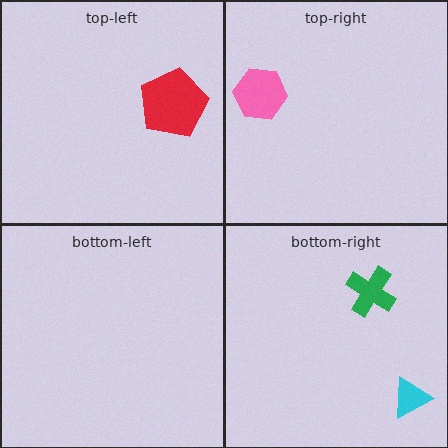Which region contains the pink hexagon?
The top-right region.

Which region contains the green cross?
The bottom-right region.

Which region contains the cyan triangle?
The bottom-right region.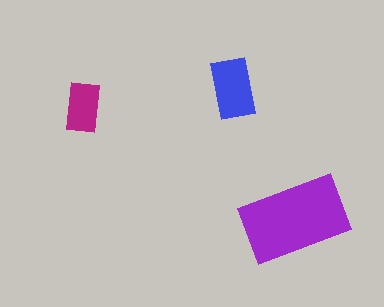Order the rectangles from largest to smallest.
the purple one, the blue one, the magenta one.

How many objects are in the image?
There are 3 objects in the image.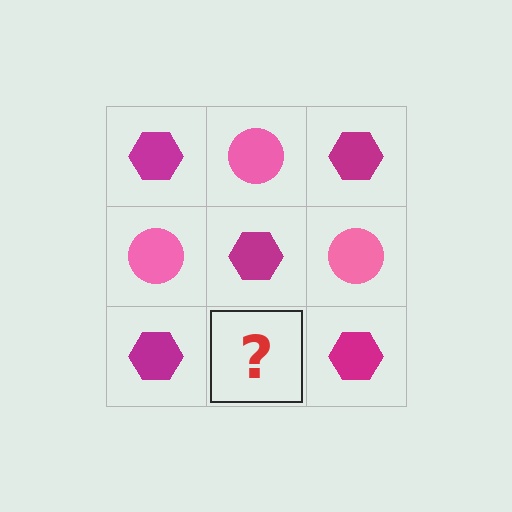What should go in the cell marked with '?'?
The missing cell should contain a pink circle.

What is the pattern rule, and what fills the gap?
The rule is that it alternates magenta hexagon and pink circle in a checkerboard pattern. The gap should be filled with a pink circle.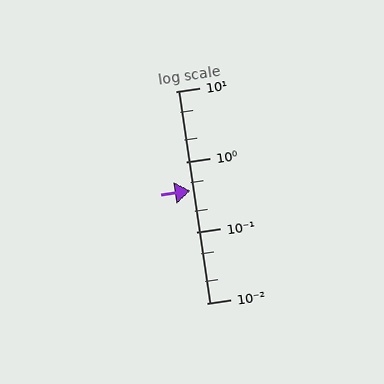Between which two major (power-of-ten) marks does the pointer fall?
The pointer is between 0.1 and 1.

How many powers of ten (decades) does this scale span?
The scale spans 3 decades, from 0.01 to 10.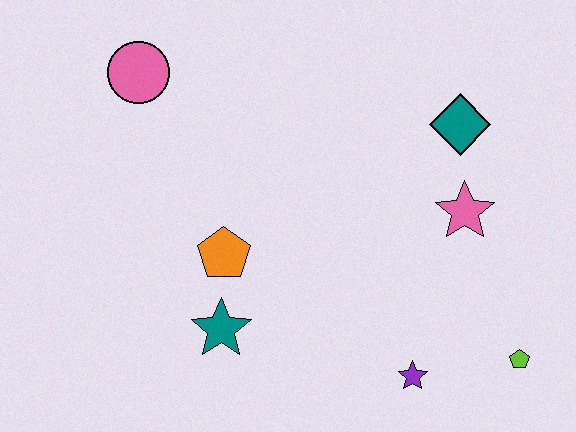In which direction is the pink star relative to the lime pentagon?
The pink star is above the lime pentagon.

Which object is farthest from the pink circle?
The lime pentagon is farthest from the pink circle.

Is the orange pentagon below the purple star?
No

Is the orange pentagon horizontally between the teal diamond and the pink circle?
Yes